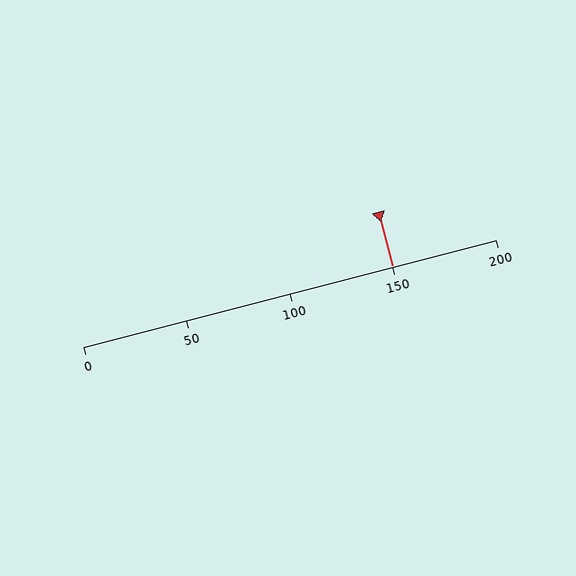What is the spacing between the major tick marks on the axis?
The major ticks are spaced 50 apart.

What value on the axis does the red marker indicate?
The marker indicates approximately 150.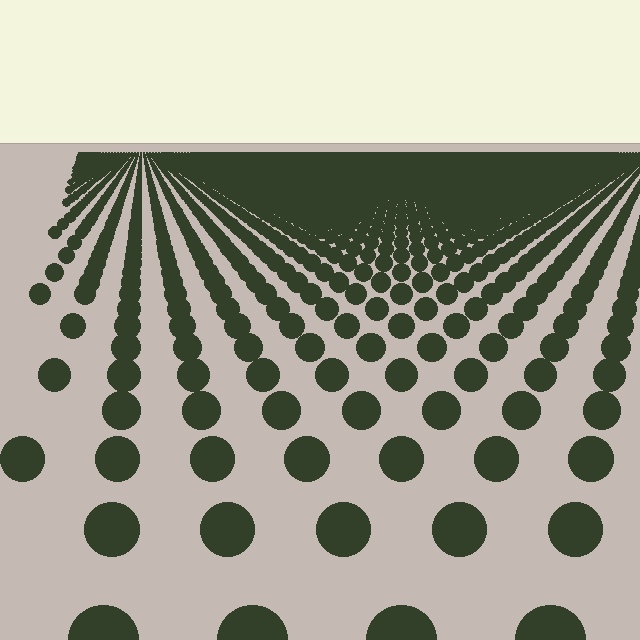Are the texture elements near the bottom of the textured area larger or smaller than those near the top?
Larger. Near the bottom, elements are closer to the viewer and appear at a bigger on-screen size.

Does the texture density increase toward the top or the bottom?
Density increases toward the top.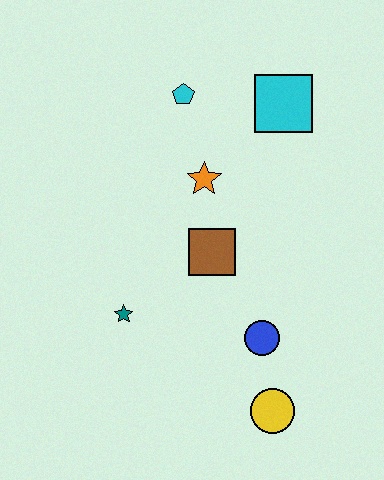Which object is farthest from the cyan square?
The yellow circle is farthest from the cyan square.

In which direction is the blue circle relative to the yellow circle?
The blue circle is above the yellow circle.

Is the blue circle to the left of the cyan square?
Yes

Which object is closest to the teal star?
The brown square is closest to the teal star.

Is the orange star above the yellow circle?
Yes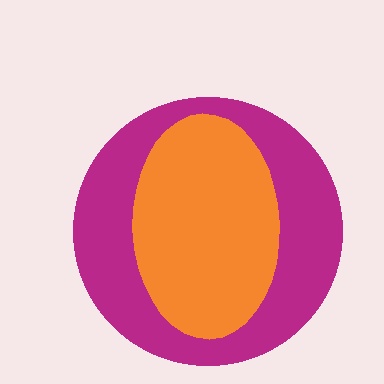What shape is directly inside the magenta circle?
The orange ellipse.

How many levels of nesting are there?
2.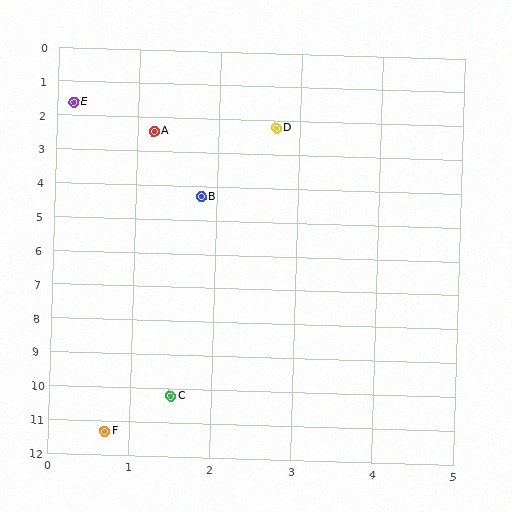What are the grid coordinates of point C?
Point C is at approximately (1.5, 10.2).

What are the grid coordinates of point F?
Point F is at approximately (0.7, 11.3).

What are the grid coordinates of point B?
Point B is at approximately (1.8, 4.3).